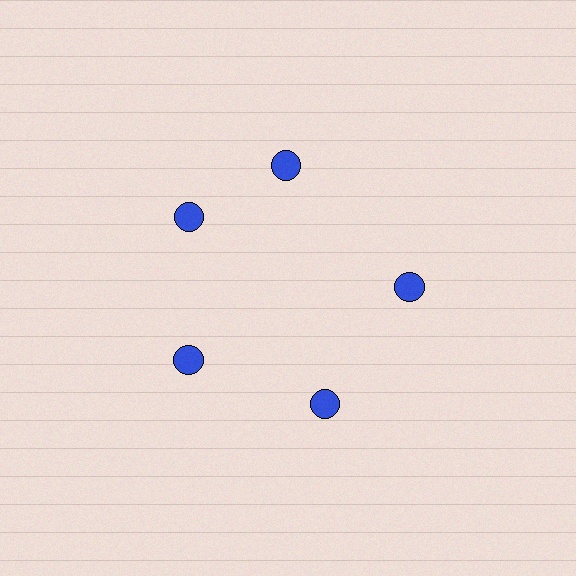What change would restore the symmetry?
The symmetry would be restored by rotating it back into even spacing with its neighbors so that all 5 circles sit at equal angles and equal distance from the center.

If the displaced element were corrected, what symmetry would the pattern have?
It would have 5-fold rotational symmetry — the pattern would map onto itself every 72 degrees.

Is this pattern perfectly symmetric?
No. The 5 blue circles are arranged in a ring, but one element near the 1 o'clock position is rotated out of alignment along the ring, breaking the 5-fold rotational symmetry.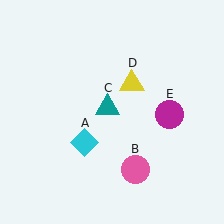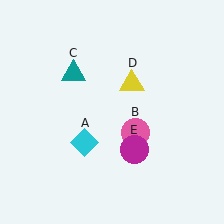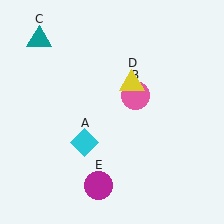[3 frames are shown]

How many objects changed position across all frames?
3 objects changed position: pink circle (object B), teal triangle (object C), magenta circle (object E).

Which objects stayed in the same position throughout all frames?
Cyan diamond (object A) and yellow triangle (object D) remained stationary.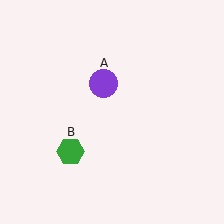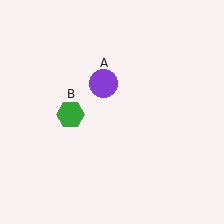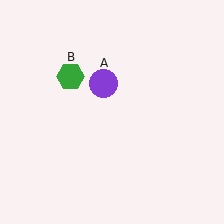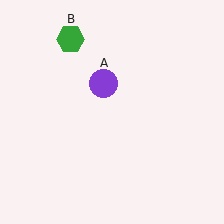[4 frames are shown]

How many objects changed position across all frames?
1 object changed position: green hexagon (object B).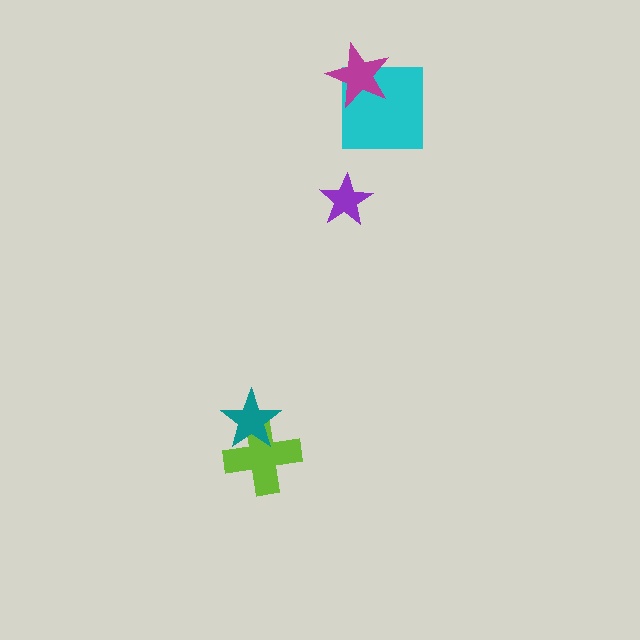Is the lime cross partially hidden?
Yes, it is partially covered by another shape.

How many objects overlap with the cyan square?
1 object overlaps with the cyan square.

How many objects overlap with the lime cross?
1 object overlaps with the lime cross.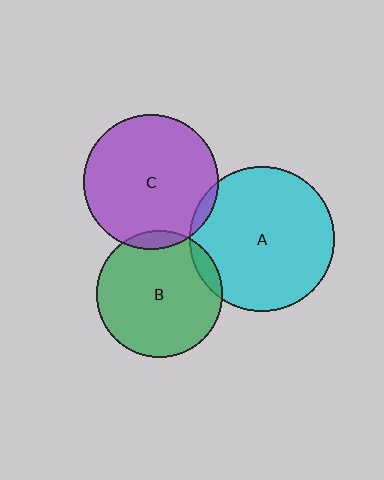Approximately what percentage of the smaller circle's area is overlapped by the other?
Approximately 5%.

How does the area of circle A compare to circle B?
Approximately 1.3 times.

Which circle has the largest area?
Circle A (cyan).